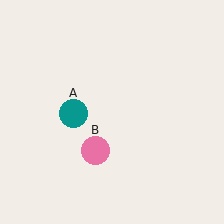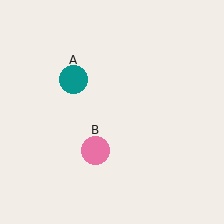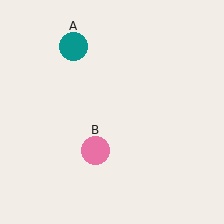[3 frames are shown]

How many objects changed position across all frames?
1 object changed position: teal circle (object A).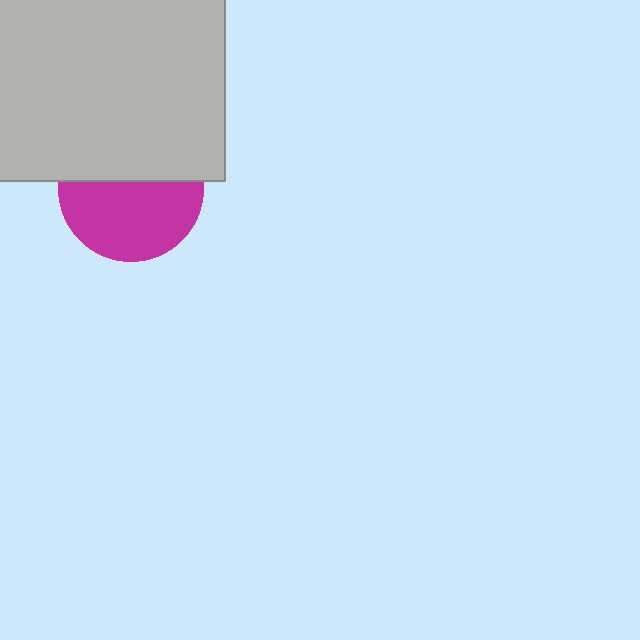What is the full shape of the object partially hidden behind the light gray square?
The partially hidden object is a magenta circle.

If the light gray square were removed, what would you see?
You would see the complete magenta circle.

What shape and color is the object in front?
The object in front is a light gray square.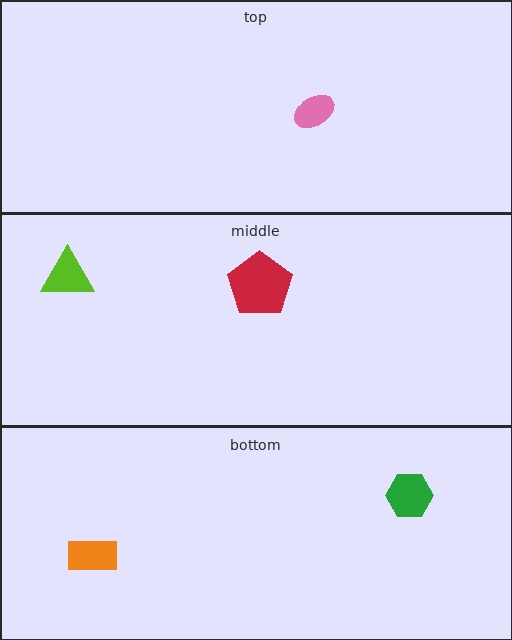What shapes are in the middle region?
The lime triangle, the red pentagon.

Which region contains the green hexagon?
The bottom region.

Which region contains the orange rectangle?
The bottom region.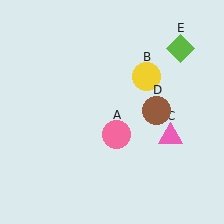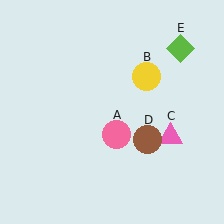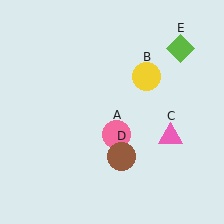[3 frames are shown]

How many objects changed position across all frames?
1 object changed position: brown circle (object D).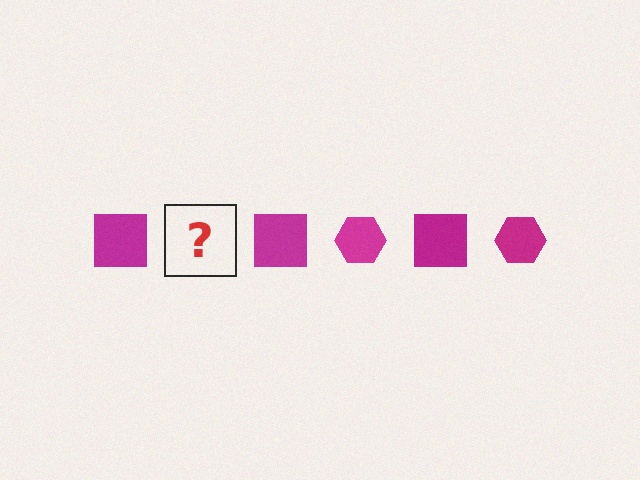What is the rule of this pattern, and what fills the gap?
The rule is that the pattern cycles through square, hexagon shapes in magenta. The gap should be filled with a magenta hexagon.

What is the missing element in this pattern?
The missing element is a magenta hexagon.